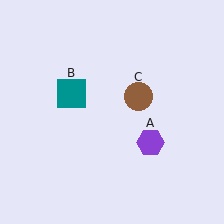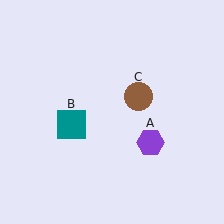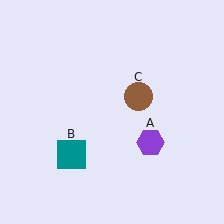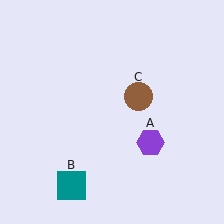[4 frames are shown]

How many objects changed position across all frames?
1 object changed position: teal square (object B).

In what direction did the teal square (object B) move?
The teal square (object B) moved down.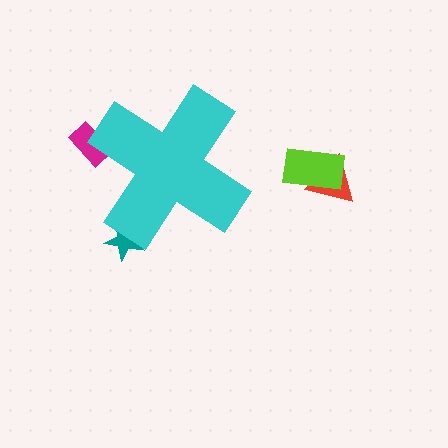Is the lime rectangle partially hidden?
No, the lime rectangle is fully visible.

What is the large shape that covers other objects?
A cyan cross.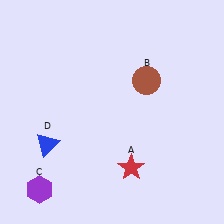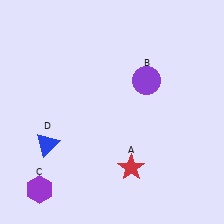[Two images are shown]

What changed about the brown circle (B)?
In Image 1, B is brown. In Image 2, it changed to purple.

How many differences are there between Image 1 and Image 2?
There is 1 difference between the two images.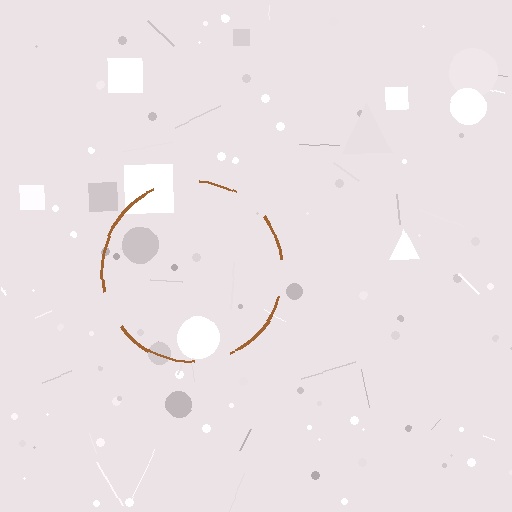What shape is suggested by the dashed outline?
The dashed outline suggests a circle.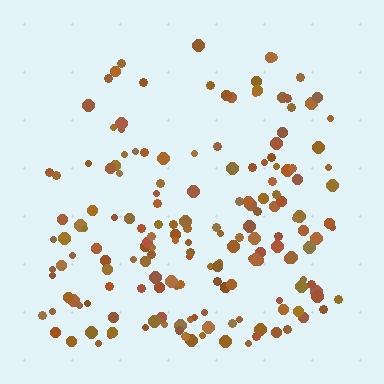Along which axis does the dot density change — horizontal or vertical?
Vertical.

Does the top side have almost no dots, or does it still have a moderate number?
Still a moderate number, just noticeably fewer than the bottom.